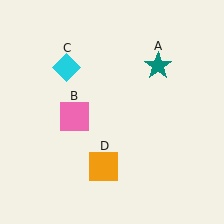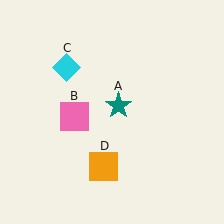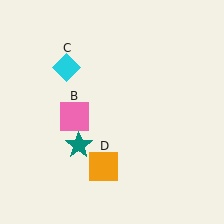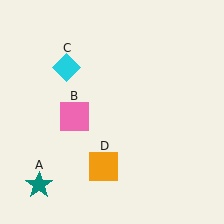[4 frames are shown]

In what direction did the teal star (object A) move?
The teal star (object A) moved down and to the left.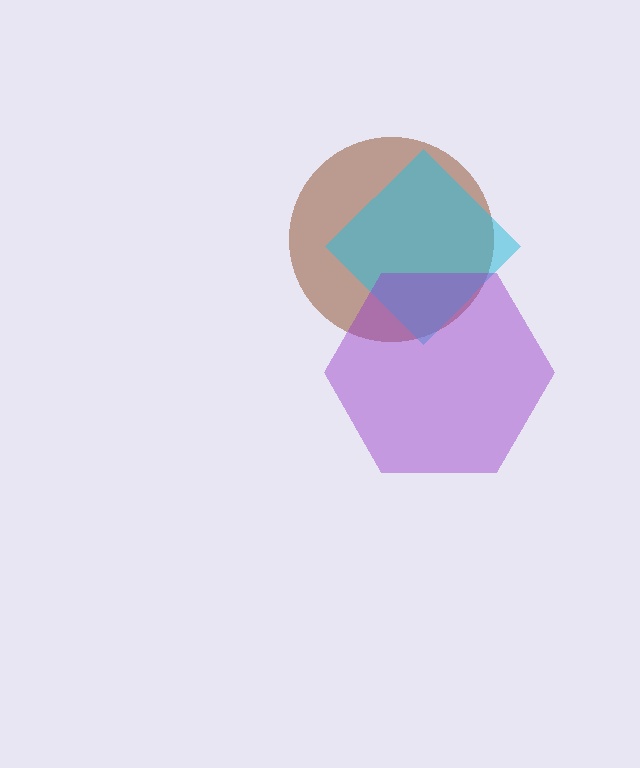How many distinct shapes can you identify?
There are 3 distinct shapes: a brown circle, a cyan diamond, a purple hexagon.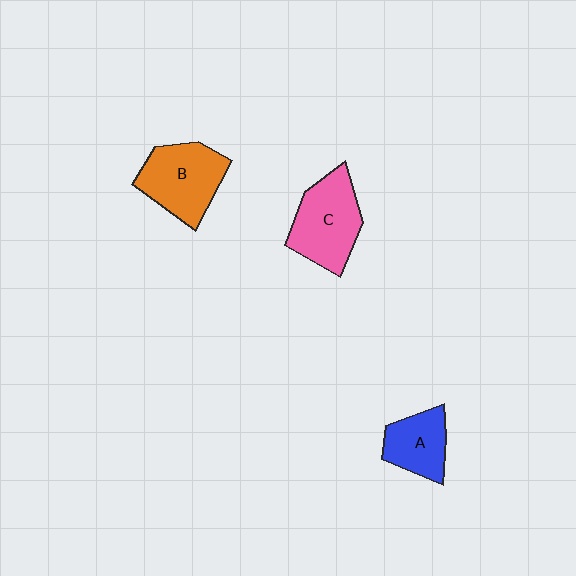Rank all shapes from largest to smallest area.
From largest to smallest: C (pink), B (orange), A (blue).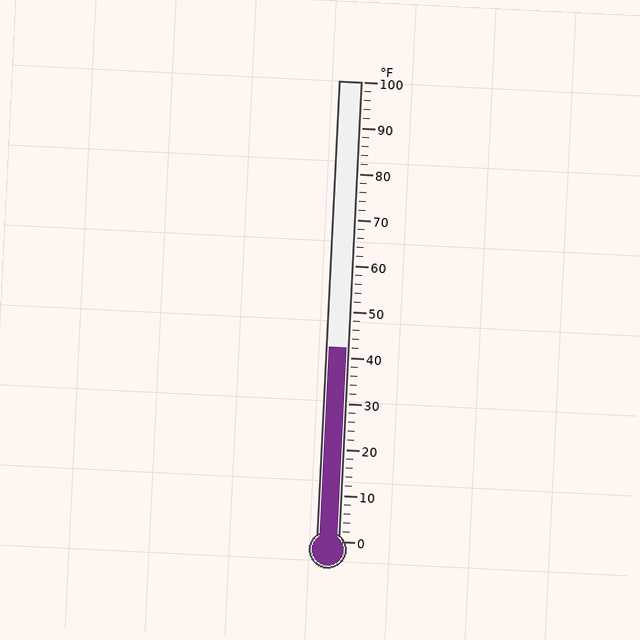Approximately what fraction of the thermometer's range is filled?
The thermometer is filled to approximately 40% of its range.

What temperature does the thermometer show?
The thermometer shows approximately 42°F.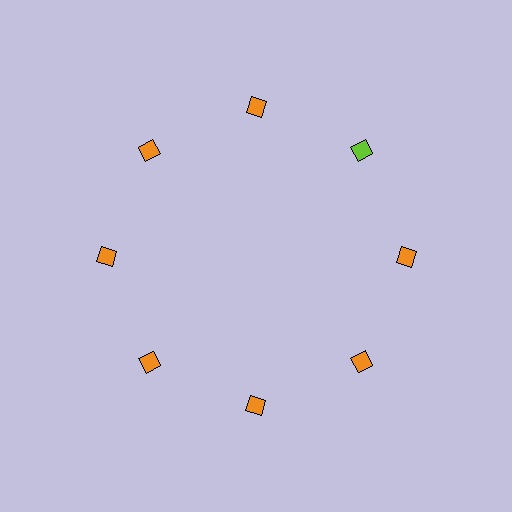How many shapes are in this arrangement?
There are 8 shapes arranged in a ring pattern.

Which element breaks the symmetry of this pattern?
The lime diamond at roughly the 2 o'clock position breaks the symmetry. All other shapes are orange diamonds.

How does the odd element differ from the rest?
It has a different color: lime instead of orange.